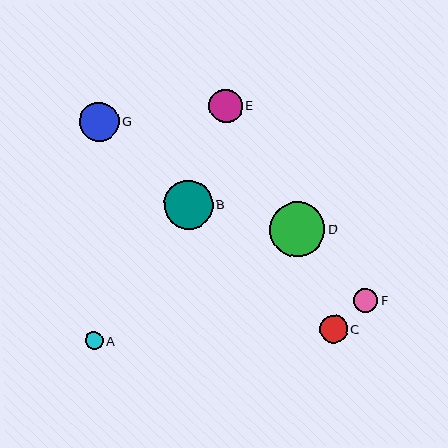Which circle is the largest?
Circle D is the largest with a size of approximately 56 pixels.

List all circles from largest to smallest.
From largest to smallest: D, B, G, E, C, F, A.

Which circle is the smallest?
Circle A is the smallest with a size of approximately 18 pixels.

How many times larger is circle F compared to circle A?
Circle F is approximately 1.3 times the size of circle A.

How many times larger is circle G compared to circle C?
Circle G is approximately 1.4 times the size of circle C.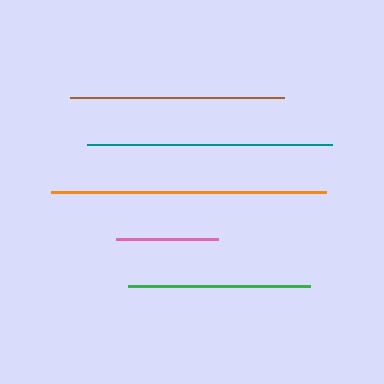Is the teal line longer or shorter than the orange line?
The orange line is longer than the teal line.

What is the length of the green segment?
The green segment is approximately 182 pixels long.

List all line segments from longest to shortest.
From longest to shortest: orange, teal, brown, green, pink.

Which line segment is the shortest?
The pink line is the shortest at approximately 102 pixels.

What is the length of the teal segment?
The teal segment is approximately 245 pixels long.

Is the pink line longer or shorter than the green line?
The green line is longer than the pink line.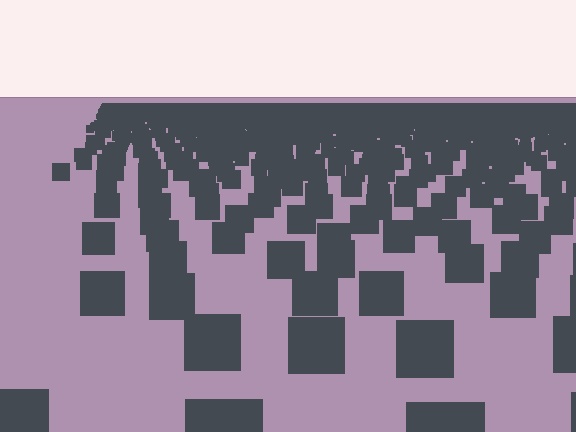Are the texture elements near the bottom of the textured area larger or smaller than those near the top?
Larger. Near the bottom, elements are closer to the viewer and appear at a bigger on-screen size.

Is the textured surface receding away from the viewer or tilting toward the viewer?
The surface is receding away from the viewer. Texture elements get smaller and denser toward the top.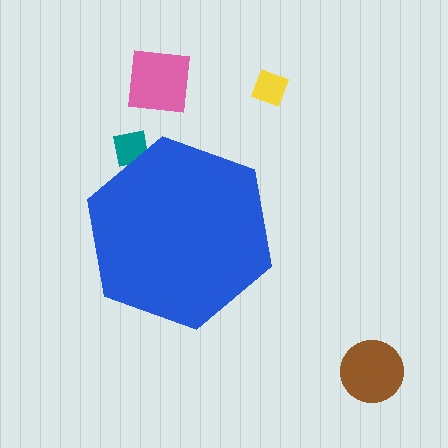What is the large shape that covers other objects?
A blue hexagon.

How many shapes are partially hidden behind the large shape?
1 shape is partially hidden.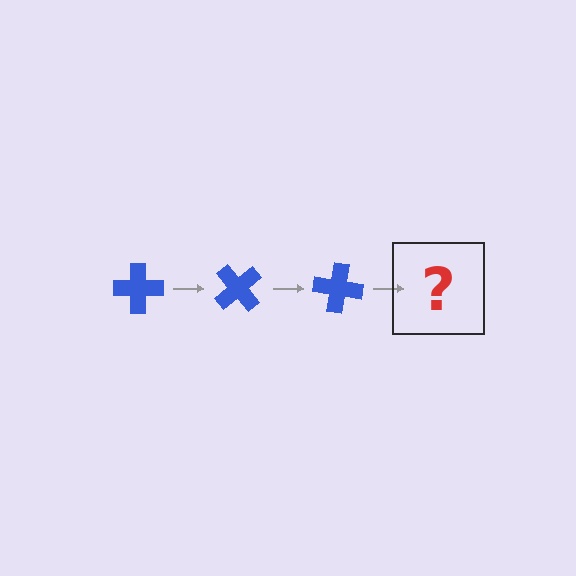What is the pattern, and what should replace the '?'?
The pattern is that the cross rotates 50 degrees each step. The '?' should be a blue cross rotated 150 degrees.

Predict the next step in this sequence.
The next step is a blue cross rotated 150 degrees.